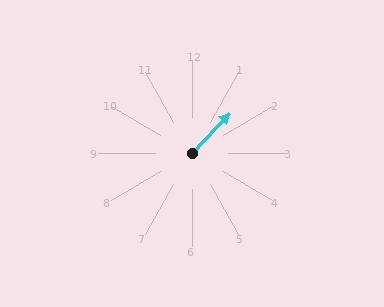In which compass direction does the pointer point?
Northeast.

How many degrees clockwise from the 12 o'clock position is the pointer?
Approximately 43 degrees.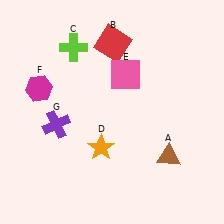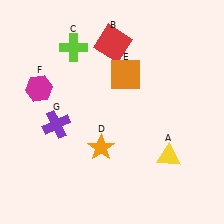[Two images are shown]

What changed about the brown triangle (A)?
In Image 1, A is brown. In Image 2, it changed to yellow.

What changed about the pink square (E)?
In Image 1, E is pink. In Image 2, it changed to orange.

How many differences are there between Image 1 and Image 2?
There are 2 differences between the two images.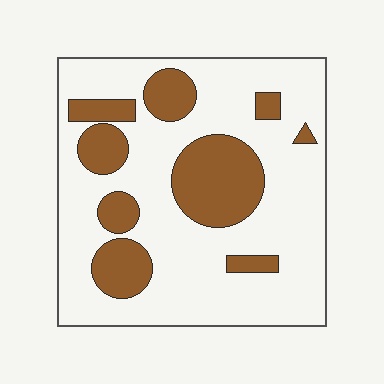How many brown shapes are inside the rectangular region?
9.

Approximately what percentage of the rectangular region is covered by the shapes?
Approximately 25%.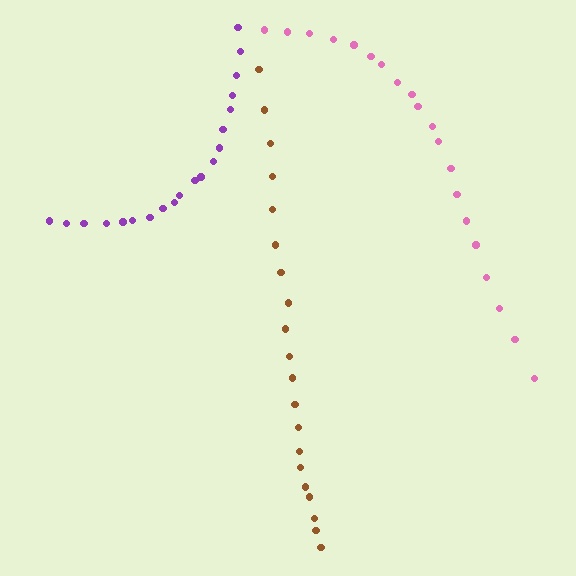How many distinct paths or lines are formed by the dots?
There are 3 distinct paths.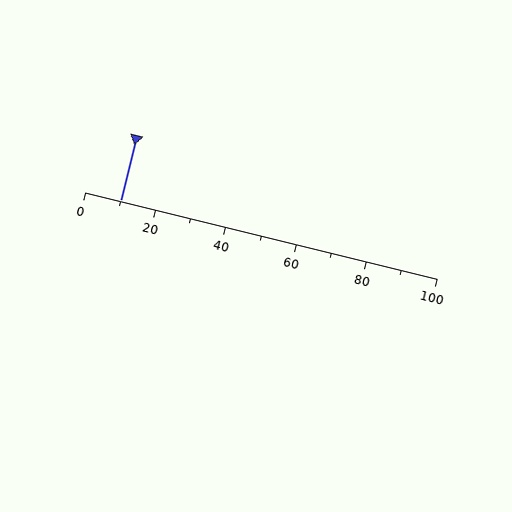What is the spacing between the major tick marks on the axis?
The major ticks are spaced 20 apart.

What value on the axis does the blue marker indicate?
The marker indicates approximately 10.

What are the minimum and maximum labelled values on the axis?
The axis runs from 0 to 100.